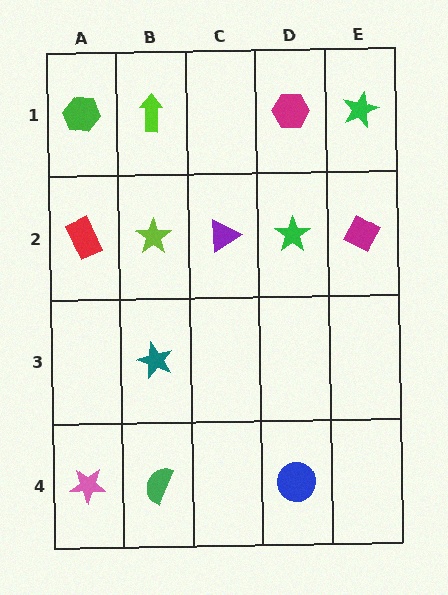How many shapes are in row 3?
1 shape.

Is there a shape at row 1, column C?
No, that cell is empty.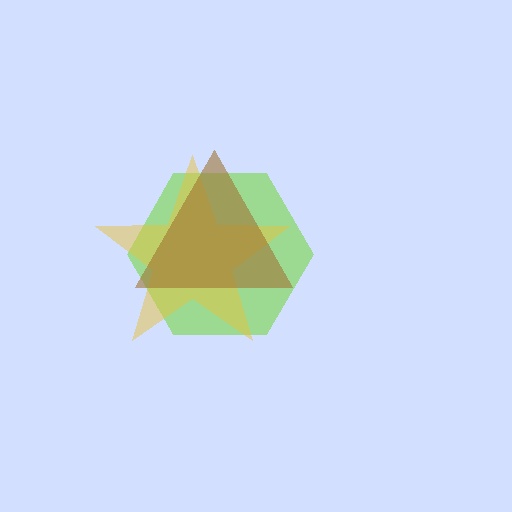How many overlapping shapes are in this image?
There are 3 overlapping shapes in the image.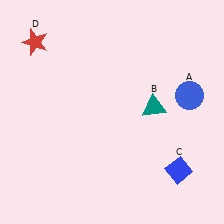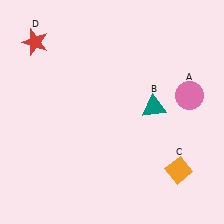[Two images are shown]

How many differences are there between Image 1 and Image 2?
There are 2 differences between the two images.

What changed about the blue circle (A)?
In Image 1, A is blue. In Image 2, it changed to pink.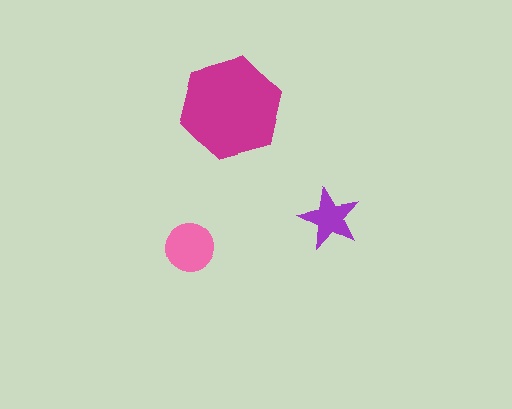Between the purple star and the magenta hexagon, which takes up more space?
The magenta hexagon.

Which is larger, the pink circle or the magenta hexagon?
The magenta hexagon.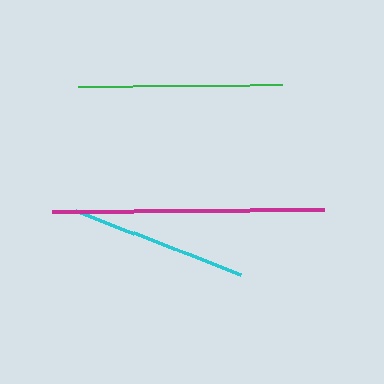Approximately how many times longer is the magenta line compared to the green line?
The magenta line is approximately 1.3 times the length of the green line.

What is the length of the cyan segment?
The cyan segment is approximately 176 pixels long.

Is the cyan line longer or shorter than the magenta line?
The magenta line is longer than the cyan line.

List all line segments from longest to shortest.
From longest to shortest: magenta, green, cyan.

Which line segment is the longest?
The magenta line is the longest at approximately 272 pixels.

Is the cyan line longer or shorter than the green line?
The green line is longer than the cyan line.